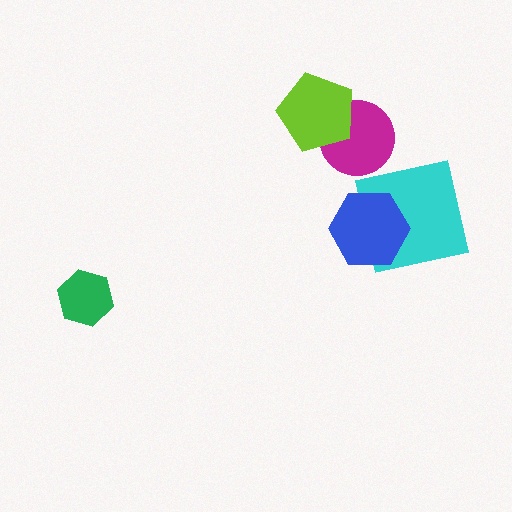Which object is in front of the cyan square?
The blue hexagon is in front of the cyan square.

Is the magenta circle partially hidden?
Yes, it is partially covered by another shape.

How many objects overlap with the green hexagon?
0 objects overlap with the green hexagon.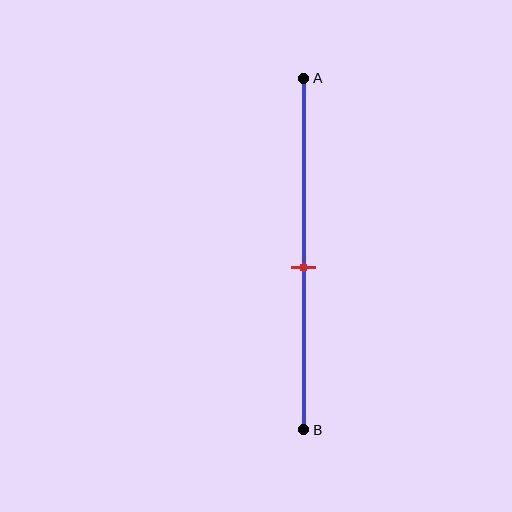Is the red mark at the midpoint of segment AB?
No, the mark is at about 55% from A, not at the 50% midpoint.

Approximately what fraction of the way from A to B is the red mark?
The red mark is approximately 55% of the way from A to B.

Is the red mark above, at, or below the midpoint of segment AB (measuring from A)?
The red mark is below the midpoint of segment AB.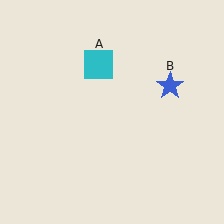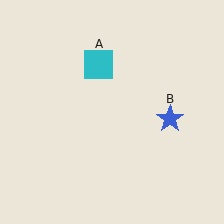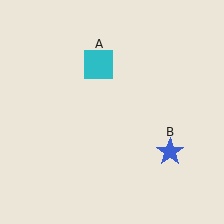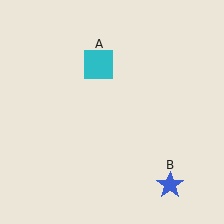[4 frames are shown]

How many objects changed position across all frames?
1 object changed position: blue star (object B).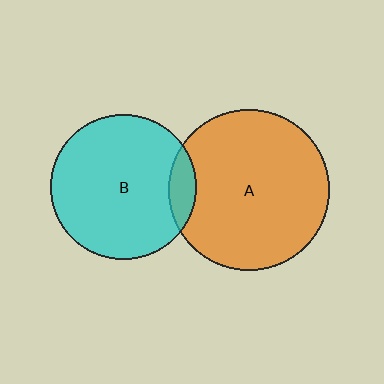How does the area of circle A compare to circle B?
Approximately 1.2 times.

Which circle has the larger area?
Circle A (orange).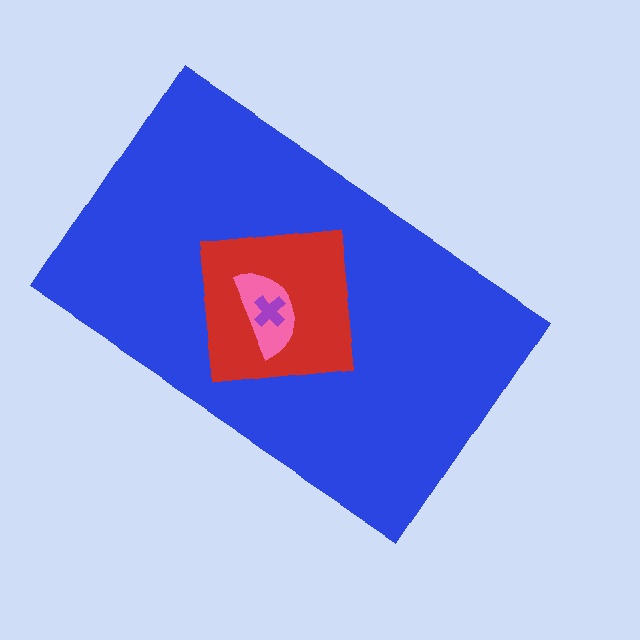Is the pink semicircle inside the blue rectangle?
Yes.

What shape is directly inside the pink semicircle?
The purple cross.